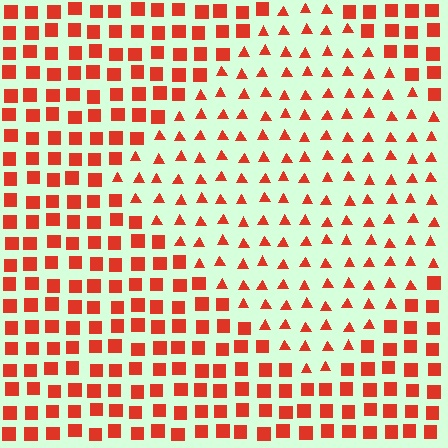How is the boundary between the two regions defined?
The boundary is defined by a change in element shape: triangles inside vs. squares outside. All elements share the same color and spacing.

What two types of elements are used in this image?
The image uses triangles inside the diamond region and squares outside it.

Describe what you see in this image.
The image is filled with small red elements arranged in a uniform grid. A diamond-shaped region contains triangles, while the surrounding area contains squares. The boundary is defined purely by the change in element shape.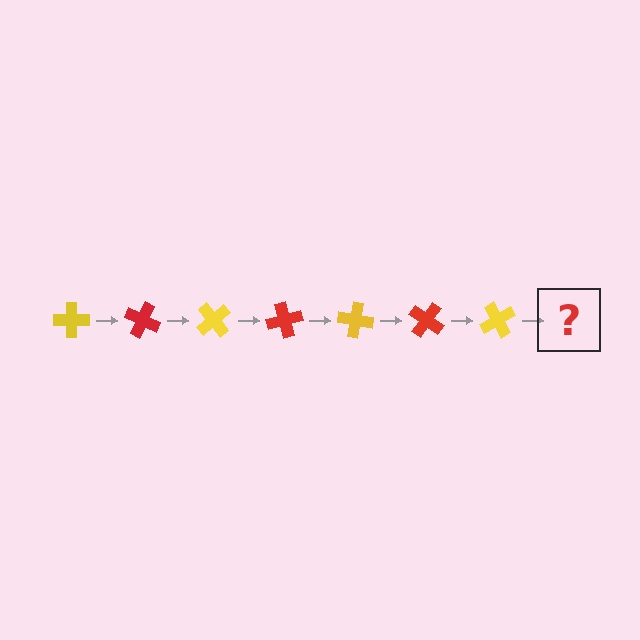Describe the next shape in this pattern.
It should be a red cross, rotated 175 degrees from the start.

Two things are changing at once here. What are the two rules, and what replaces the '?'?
The two rules are that it rotates 25 degrees each step and the color cycles through yellow and red. The '?' should be a red cross, rotated 175 degrees from the start.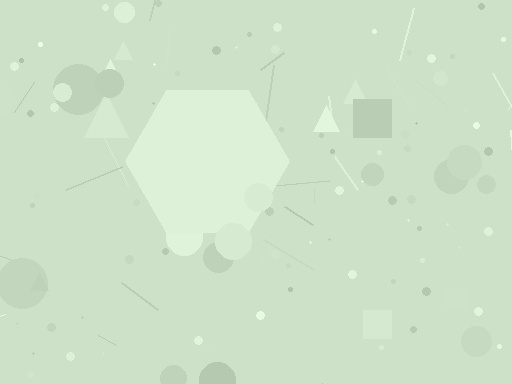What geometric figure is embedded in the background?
A hexagon is embedded in the background.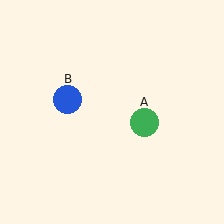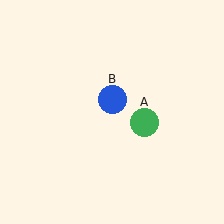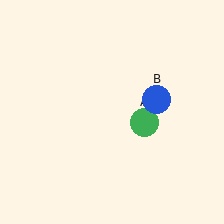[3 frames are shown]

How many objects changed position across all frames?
1 object changed position: blue circle (object B).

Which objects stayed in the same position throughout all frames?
Green circle (object A) remained stationary.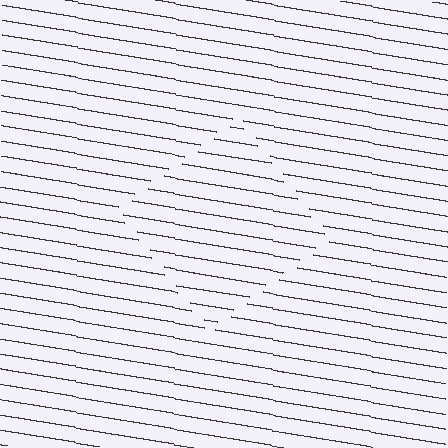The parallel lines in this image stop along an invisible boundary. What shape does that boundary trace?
An illusory square. The interior of the shape contains the same grating, shifted by half a period — the contour is defined by the phase discontinuity where line-ends from the inner and outer gratings abut.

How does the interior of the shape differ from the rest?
The interior of the shape contains the same grating, shifted by half a period — the contour is defined by the phase discontinuity where line-ends from the inner and outer gratings abut.